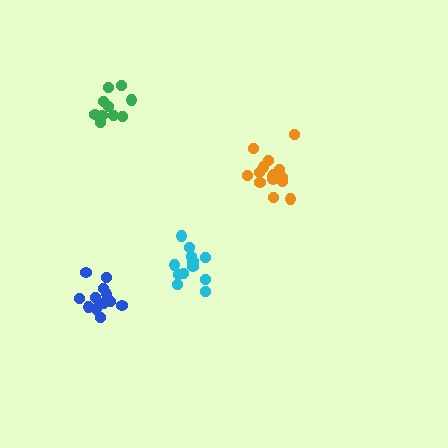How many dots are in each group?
Group 1: 12 dots, Group 2: 15 dots, Group 3: 13 dots, Group 4: 10 dots (50 total).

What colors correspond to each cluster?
The clusters are colored: cyan, orange, blue, green.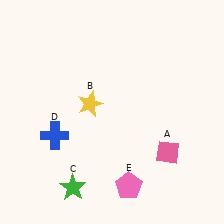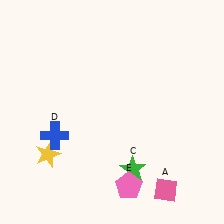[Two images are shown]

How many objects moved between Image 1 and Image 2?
3 objects moved between the two images.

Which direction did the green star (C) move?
The green star (C) moved right.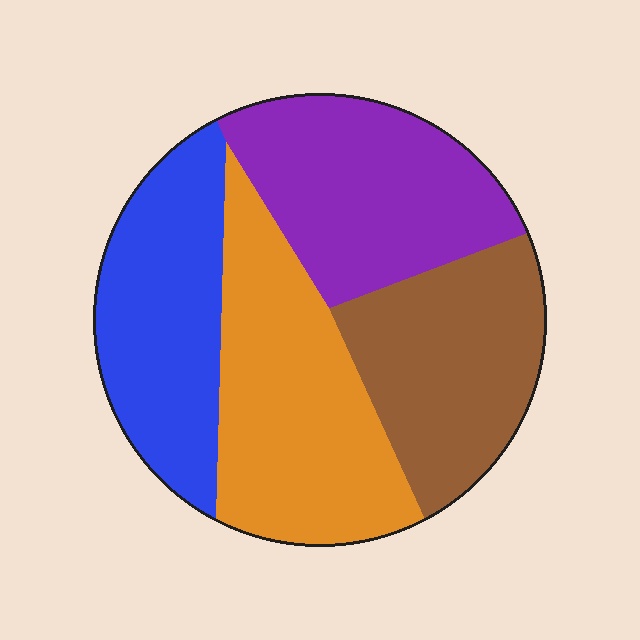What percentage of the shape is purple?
Purple takes up about one quarter (1/4) of the shape.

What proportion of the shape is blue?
Blue covers around 25% of the shape.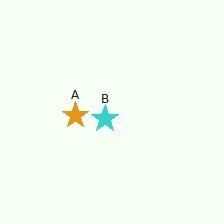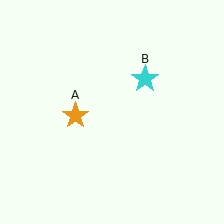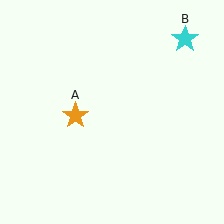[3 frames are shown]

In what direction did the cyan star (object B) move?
The cyan star (object B) moved up and to the right.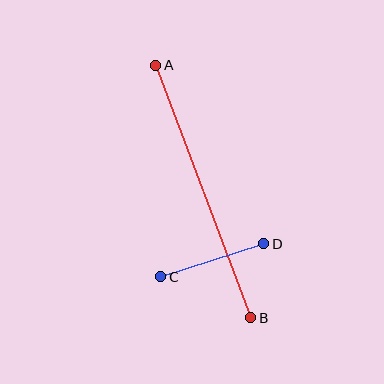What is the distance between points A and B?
The distance is approximately 270 pixels.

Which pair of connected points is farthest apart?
Points A and B are farthest apart.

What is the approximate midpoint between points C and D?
The midpoint is at approximately (212, 260) pixels.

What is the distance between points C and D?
The distance is approximately 108 pixels.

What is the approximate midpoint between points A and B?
The midpoint is at approximately (203, 192) pixels.